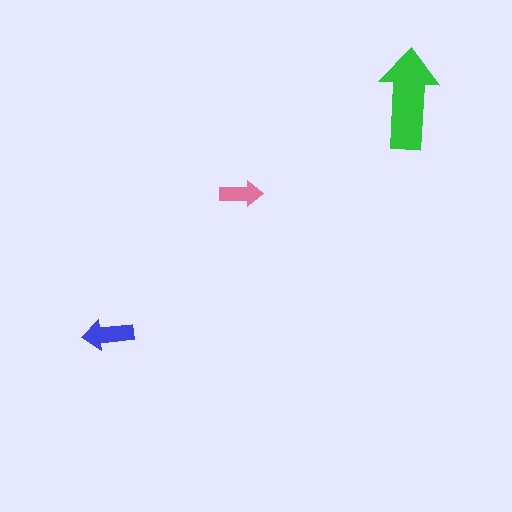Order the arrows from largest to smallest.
the green one, the blue one, the pink one.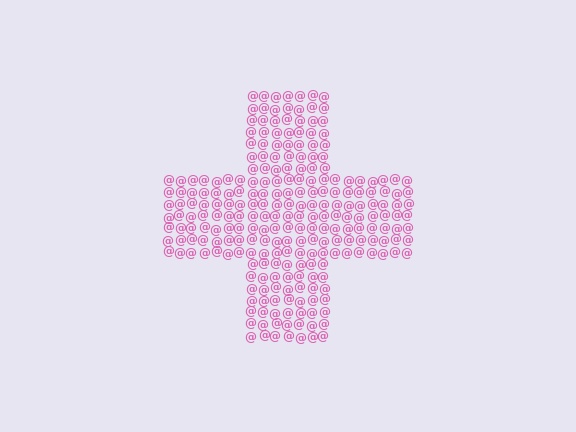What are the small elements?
The small elements are at signs.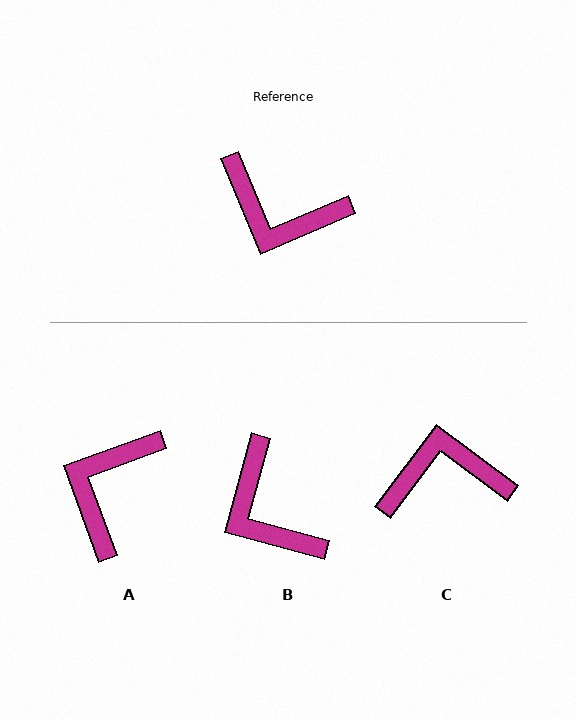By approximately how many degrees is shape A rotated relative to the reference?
Approximately 93 degrees clockwise.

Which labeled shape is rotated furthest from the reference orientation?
C, about 150 degrees away.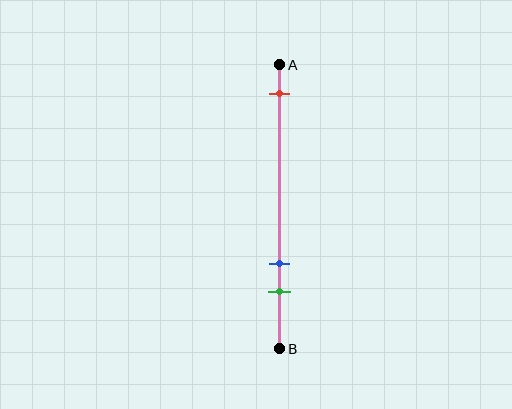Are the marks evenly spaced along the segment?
No, the marks are not evenly spaced.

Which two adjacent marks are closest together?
The blue and green marks are the closest adjacent pair.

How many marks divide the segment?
There are 3 marks dividing the segment.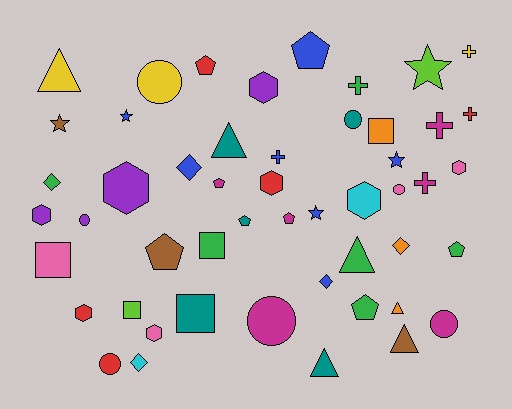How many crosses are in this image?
There are 6 crosses.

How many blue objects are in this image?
There are 7 blue objects.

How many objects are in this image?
There are 50 objects.